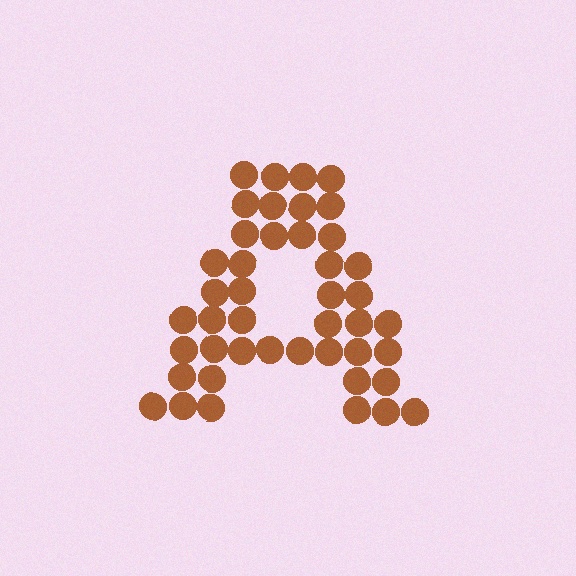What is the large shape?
The large shape is the letter A.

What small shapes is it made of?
It is made of small circles.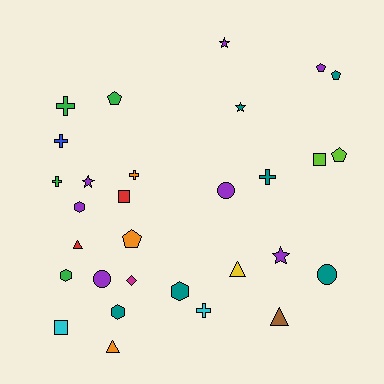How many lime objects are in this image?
There are 2 lime objects.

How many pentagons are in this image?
There are 5 pentagons.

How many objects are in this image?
There are 30 objects.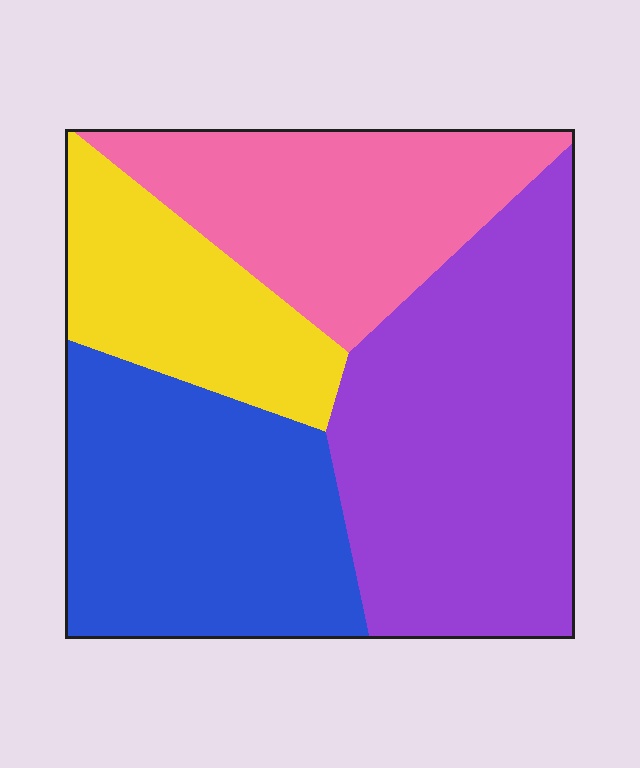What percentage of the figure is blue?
Blue covers roughly 25% of the figure.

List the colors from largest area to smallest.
From largest to smallest: purple, blue, pink, yellow.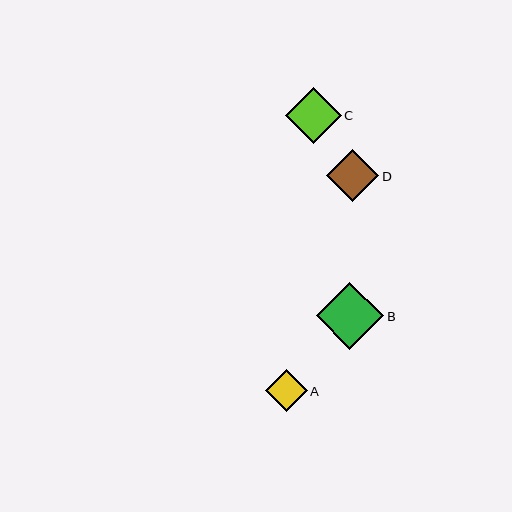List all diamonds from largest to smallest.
From largest to smallest: B, C, D, A.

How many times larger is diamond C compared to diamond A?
Diamond C is approximately 1.3 times the size of diamond A.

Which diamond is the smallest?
Diamond A is the smallest with a size of approximately 42 pixels.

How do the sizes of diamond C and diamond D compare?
Diamond C and diamond D are approximately the same size.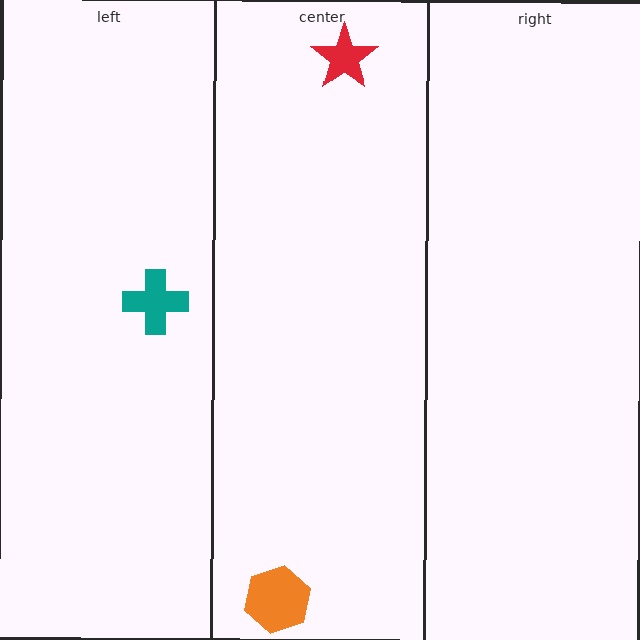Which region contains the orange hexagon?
The center region.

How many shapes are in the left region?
1.